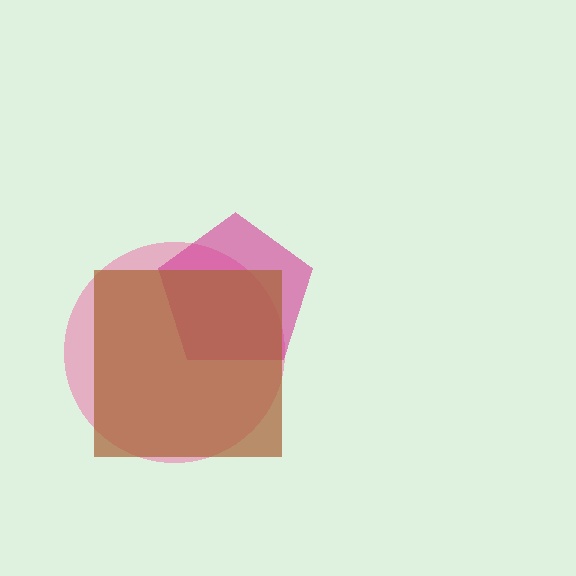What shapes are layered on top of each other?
The layered shapes are: a pink circle, a magenta pentagon, a brown square.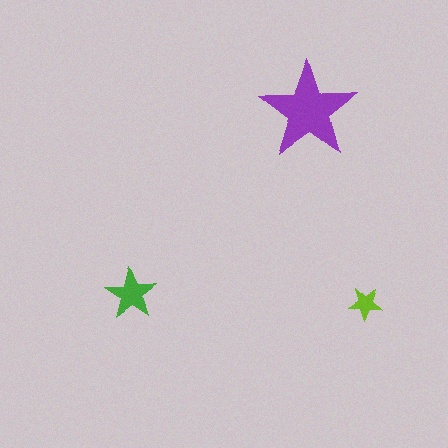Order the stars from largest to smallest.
the purple one, the green one, the lime one.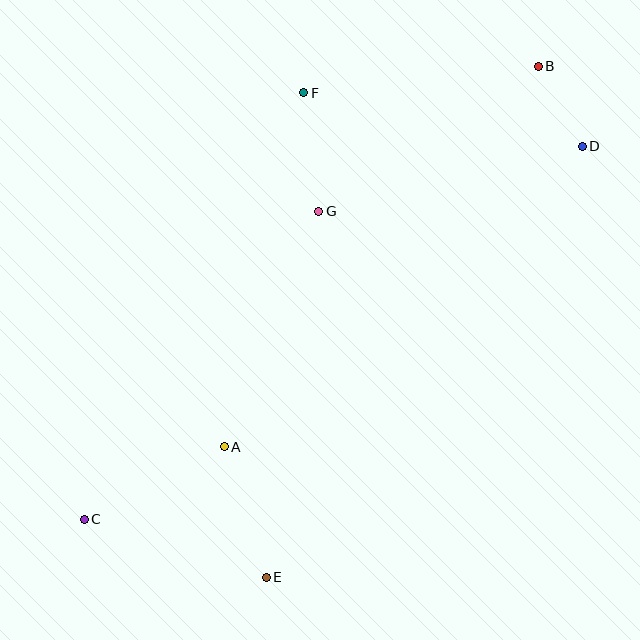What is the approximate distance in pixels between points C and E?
The distance between C and E is approximately 191 pixels.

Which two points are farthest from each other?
Points B and C are farthest from each other.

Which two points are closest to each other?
Points B and D are closest to each other.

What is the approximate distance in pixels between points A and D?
The distance between A and D is approximately 467 pixels.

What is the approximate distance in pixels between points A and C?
The distance between A and C is approximately 158 pixels.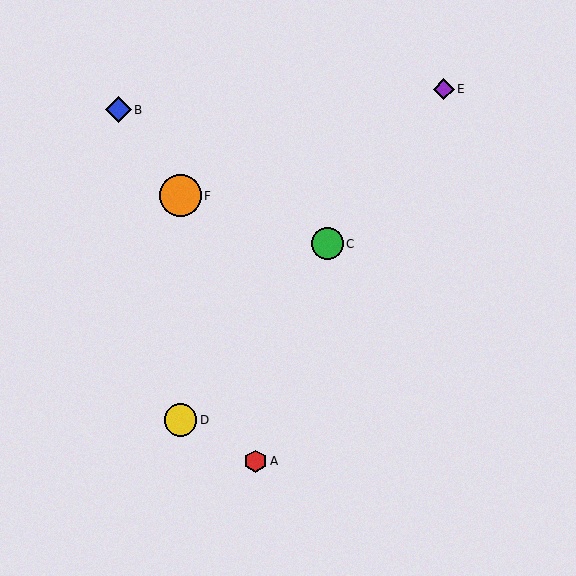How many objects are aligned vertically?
2 objects (D, F) are aligned vertically.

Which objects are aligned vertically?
Objects D, F are aligned vertically.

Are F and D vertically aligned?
Yes, both are at x≈180.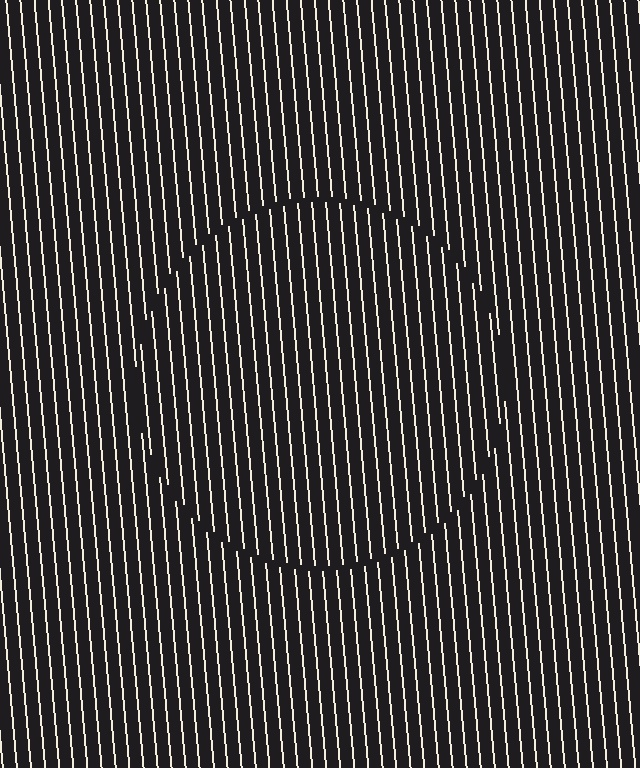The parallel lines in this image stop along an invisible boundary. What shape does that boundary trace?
An illusory circle. The interior of the shape contains the same grating, shifted by half a period — the contour is defined by the phase discontinuity where line-ends from the inner and outer gratings abut.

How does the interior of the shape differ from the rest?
The interior of the shape contains the same grating, shifted by half a period — the contour is defined by the phase discontinuity where line-ends from the inner and outer gratings abut.